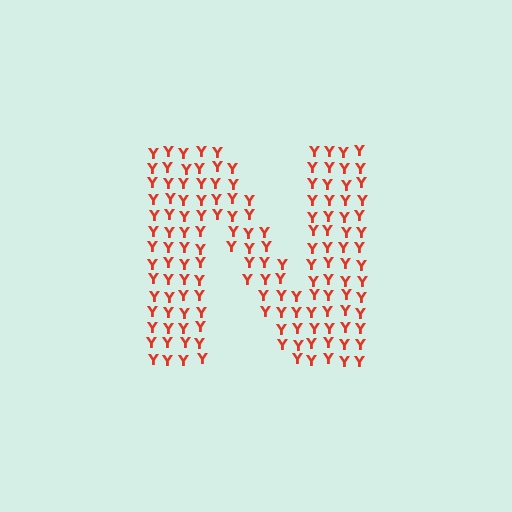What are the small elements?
The small elements are letter Y's.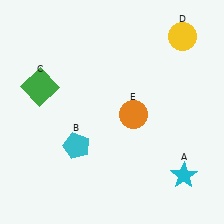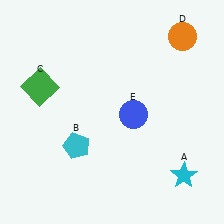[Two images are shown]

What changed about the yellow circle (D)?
In Image 1, D is yellow. In Image 2, it changed to orange.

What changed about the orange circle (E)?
In Image 1, E is orange. In Image 2, it changed to blue.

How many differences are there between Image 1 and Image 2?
There are 2 differences between the two images.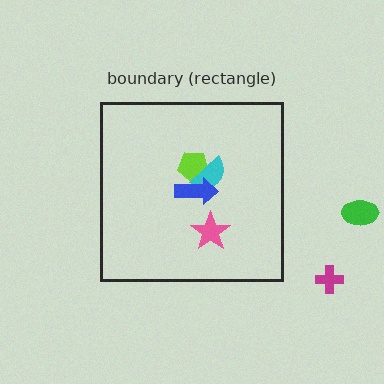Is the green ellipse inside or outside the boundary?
Outside.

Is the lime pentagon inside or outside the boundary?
Inside.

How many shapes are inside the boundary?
4 inside, 2 outside.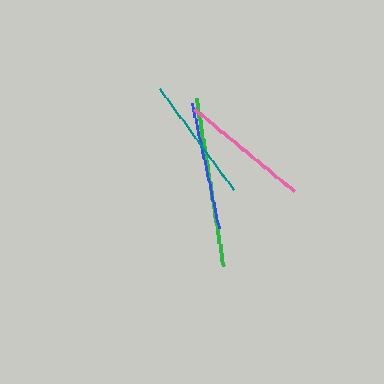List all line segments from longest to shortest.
From longest to shortest: green, pink, blue, teal.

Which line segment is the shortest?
The teal line is the shortest at approximately 124 pixels.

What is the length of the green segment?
The green segment is approximately 170 pixels long.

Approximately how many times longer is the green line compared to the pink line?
The green line is approximately 1.3 times the length of the pink line.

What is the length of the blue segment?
The blue segment is approximately 127 pixels long.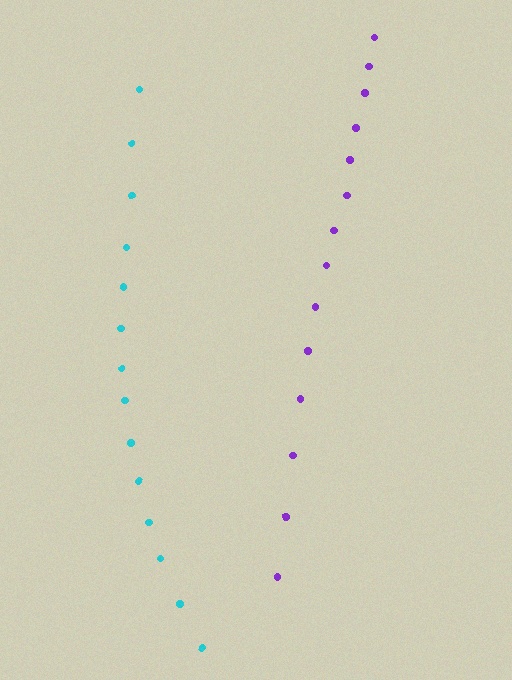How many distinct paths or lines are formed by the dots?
There are 2 distinct paths.